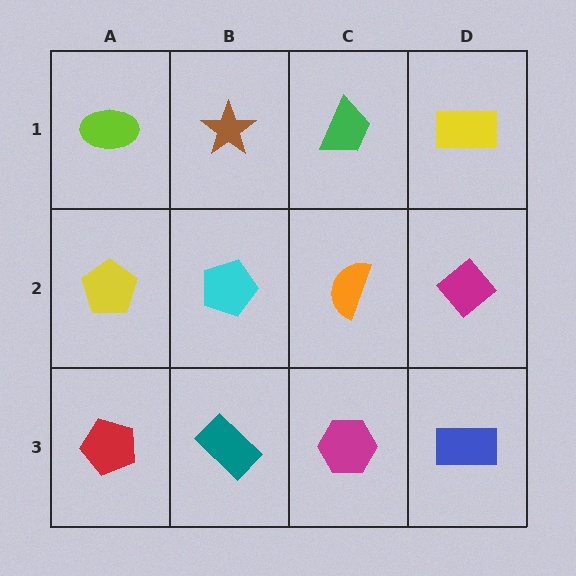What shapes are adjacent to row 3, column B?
A cyan pentagon (row 2, column B), a red pentagon (row 3, column A), a magenta hexagon (row 3, column C).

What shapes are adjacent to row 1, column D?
A magenta diamond (row 2, column D), a green trapezoid (row 1, column C).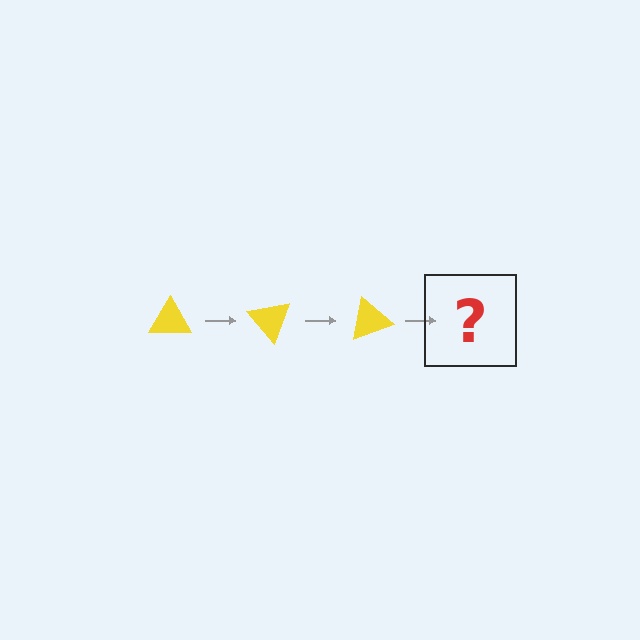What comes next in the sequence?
The next element should be a yellow triangle rotated 150 degrees.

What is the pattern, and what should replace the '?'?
The pattern is that the triangle rotates 50 degrees each step. The '?' should be a yellow triangle rotated 150 degrees.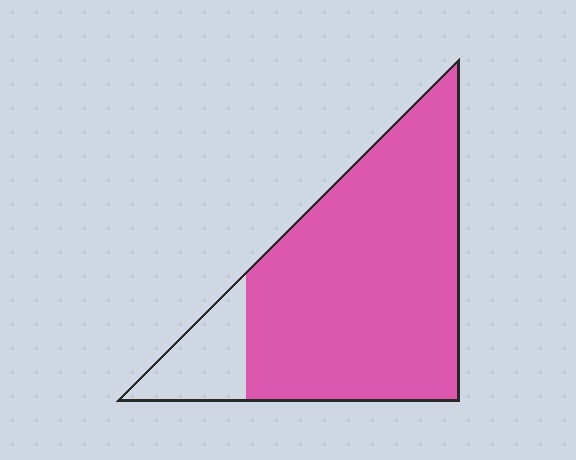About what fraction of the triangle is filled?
About seven eighths (7/8).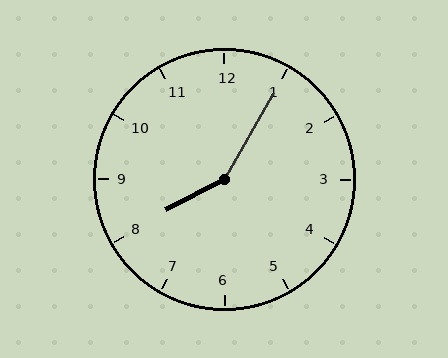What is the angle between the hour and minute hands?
Approximately 148 degrees.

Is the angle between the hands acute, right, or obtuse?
It is obtuse.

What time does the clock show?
8:05.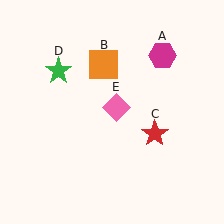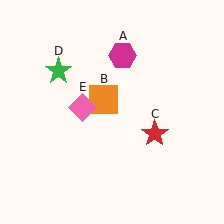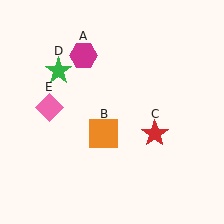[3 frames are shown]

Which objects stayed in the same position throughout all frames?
Red star (object C) and green star (object D) remained stationary.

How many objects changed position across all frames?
3 objects changed position: magenta hexagon (object A), orange square (object B), pink diamond (object E).